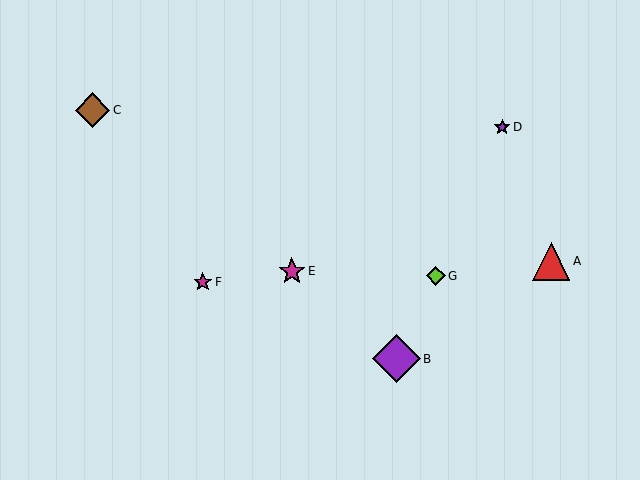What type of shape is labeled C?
Shape C is a brown diamond.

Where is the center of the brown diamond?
The center of the brown diamond is at (92, 110).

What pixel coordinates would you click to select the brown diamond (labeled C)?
Click at (92, 110) to select the brown diamond C.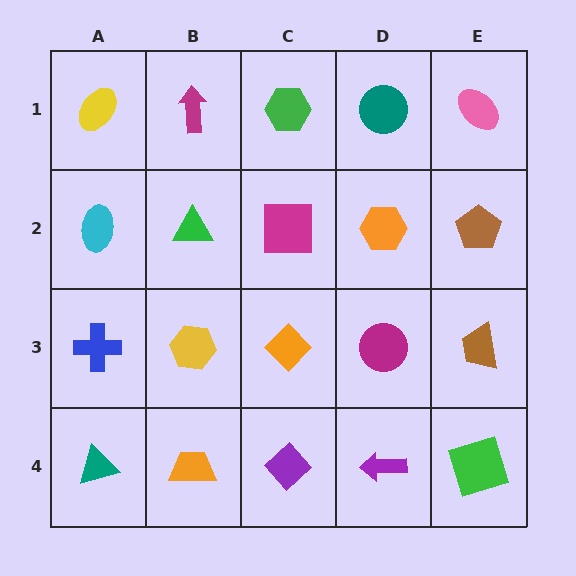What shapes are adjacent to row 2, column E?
A pink ellipse (row 1, column E), a brown trapezoid (row 3, column E), an orange hexagon (row 2, column D).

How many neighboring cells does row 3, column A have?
3.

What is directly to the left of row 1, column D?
A green hexagon.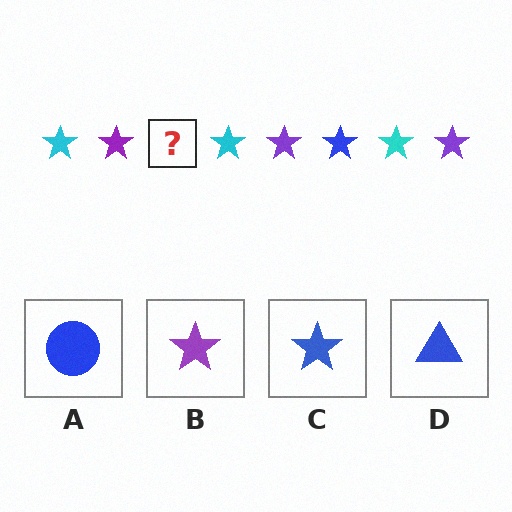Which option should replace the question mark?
Option C.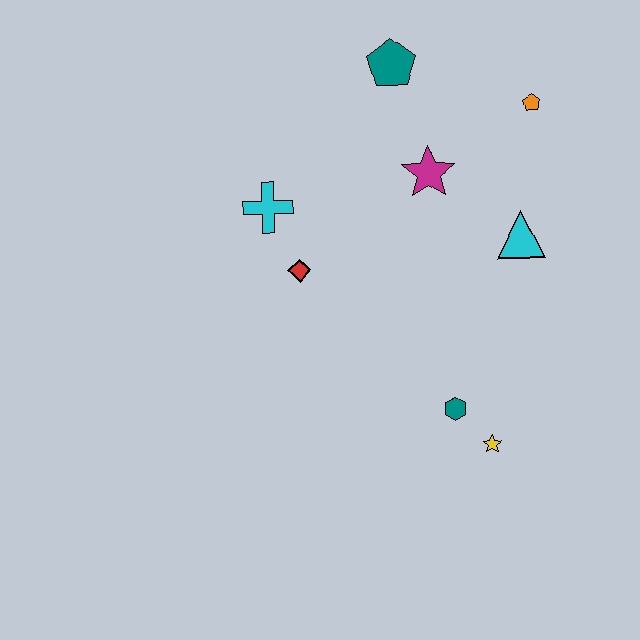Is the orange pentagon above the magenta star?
Yes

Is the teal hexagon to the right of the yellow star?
No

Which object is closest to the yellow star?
The teal hexagon is closest to the yellow star.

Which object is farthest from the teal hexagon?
The teal pentagon is farthest from the teal hexagon.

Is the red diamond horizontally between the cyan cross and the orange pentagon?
Yes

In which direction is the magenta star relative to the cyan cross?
The magenta star is to the right of the cyan cross.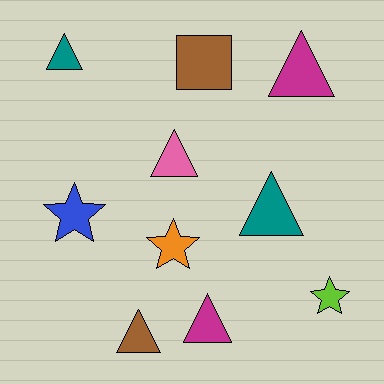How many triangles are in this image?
There are 6 triangles.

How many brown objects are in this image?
There are 2 brown objects.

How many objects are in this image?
There are 10 objects.